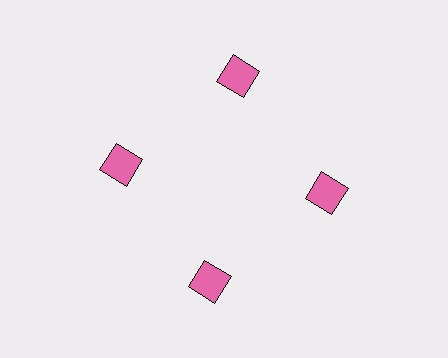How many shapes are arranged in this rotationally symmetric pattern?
There are 4 shapes, arranged in 4 groups of 1.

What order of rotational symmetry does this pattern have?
This pattern has 4-fold rotational symmetry.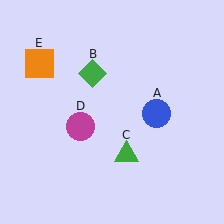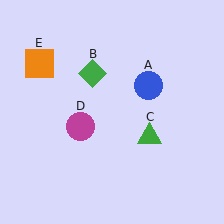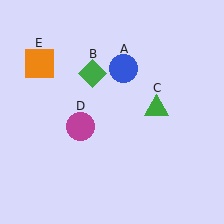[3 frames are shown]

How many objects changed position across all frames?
2 objects changed position: blue circle (object A), green triangle (object C).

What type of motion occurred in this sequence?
The blue circle (object A), green triangle (object C) rotated counterclockwise around the center of the scene.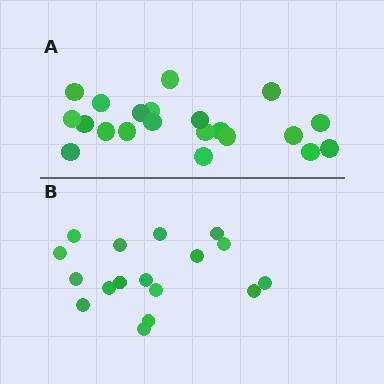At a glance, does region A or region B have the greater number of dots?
Region A (the top region) has more dots.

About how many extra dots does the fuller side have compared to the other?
Region A has about 4 more dots than region B.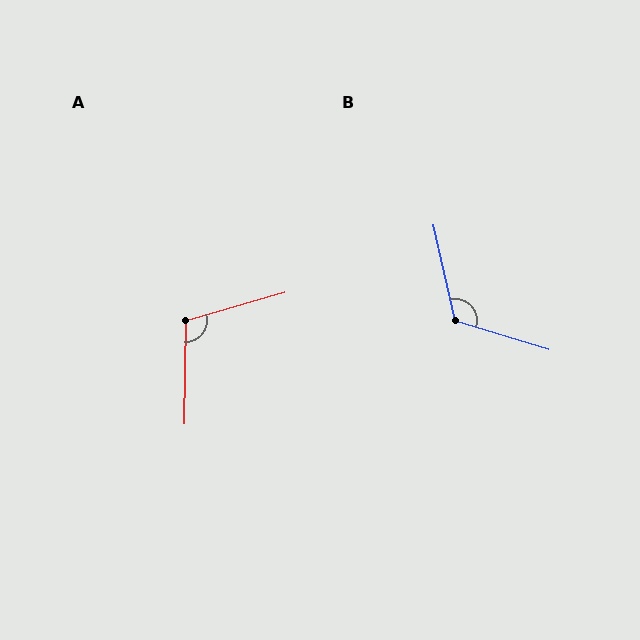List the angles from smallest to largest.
A (107°), B (120°).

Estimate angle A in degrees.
Approximately 107 degrees.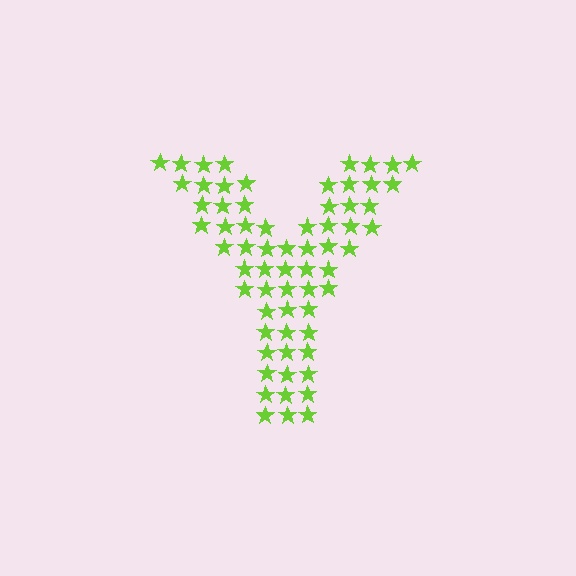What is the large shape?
The large shape is the letter Y.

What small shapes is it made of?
It is made of small stars.